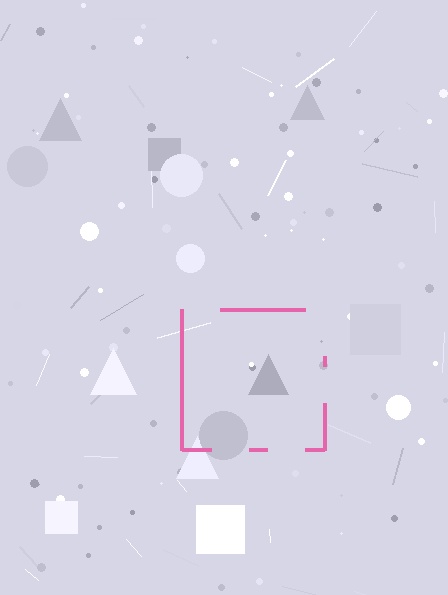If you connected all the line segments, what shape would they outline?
They would outline a square.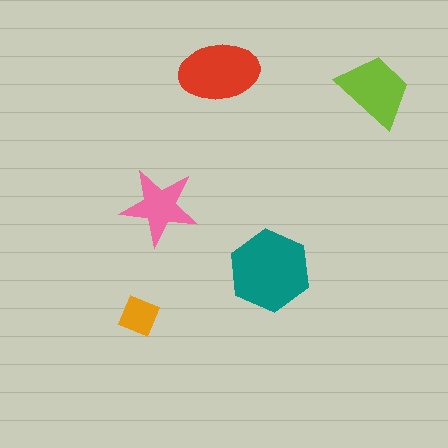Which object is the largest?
The teal hexagon.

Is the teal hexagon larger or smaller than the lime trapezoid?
Larger.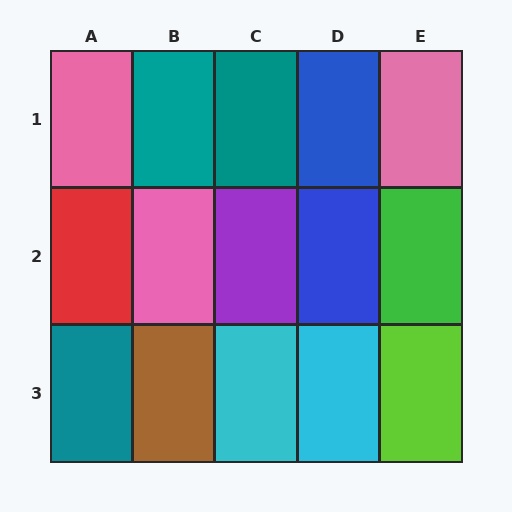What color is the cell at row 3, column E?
Lime.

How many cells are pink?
3 cells are pink.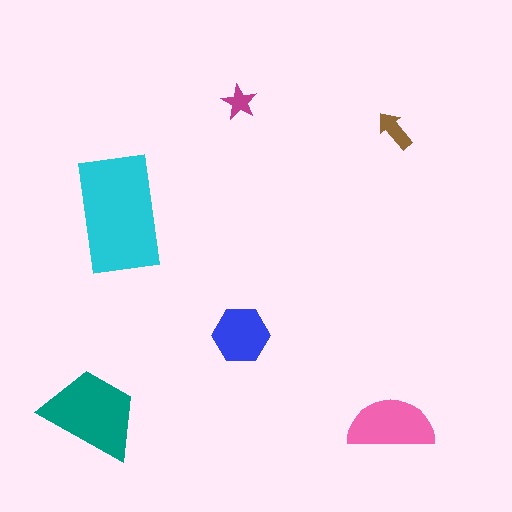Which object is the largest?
The cyan rectangle.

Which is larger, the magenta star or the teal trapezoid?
The teal trapezoid.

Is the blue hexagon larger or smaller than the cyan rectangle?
Smaller.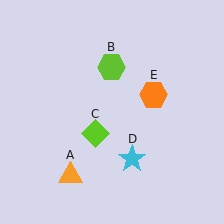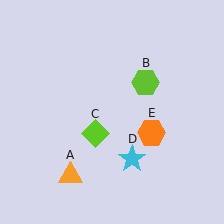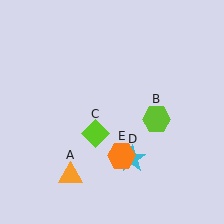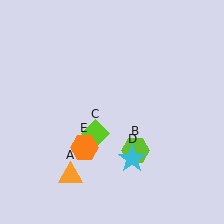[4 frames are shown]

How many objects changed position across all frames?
2 objects changed position: lime hexagon (object B), orange hexagon (object E).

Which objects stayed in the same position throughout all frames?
Orange triangle (object A) and lime diamond (object C) and cyan star (object D) remained stationary.